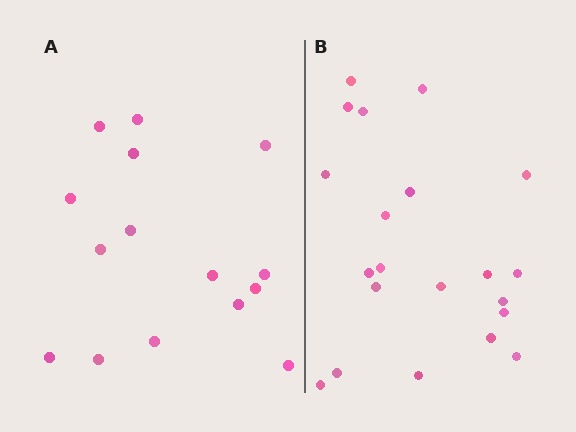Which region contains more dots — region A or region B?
Region B (the right region) has more dots.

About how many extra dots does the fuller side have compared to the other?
Region B has about 6 more dots than region A.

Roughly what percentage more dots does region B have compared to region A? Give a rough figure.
About 40% more.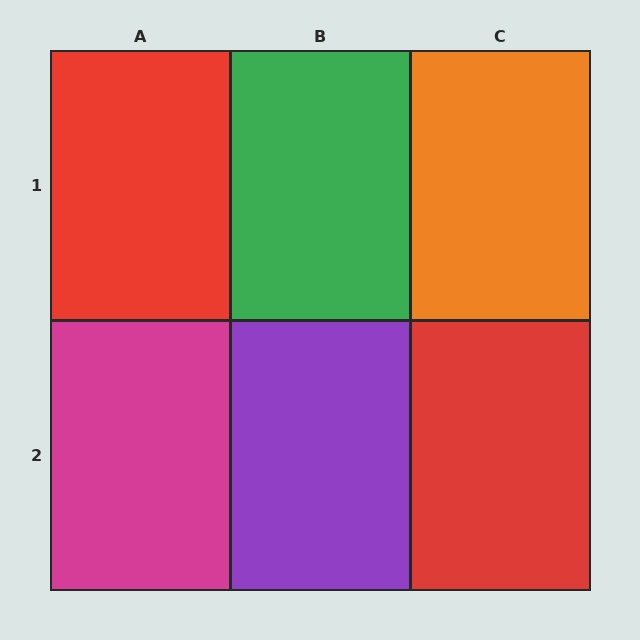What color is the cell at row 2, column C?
Red.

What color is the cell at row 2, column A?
Magenta.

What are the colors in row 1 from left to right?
Red, green, orange.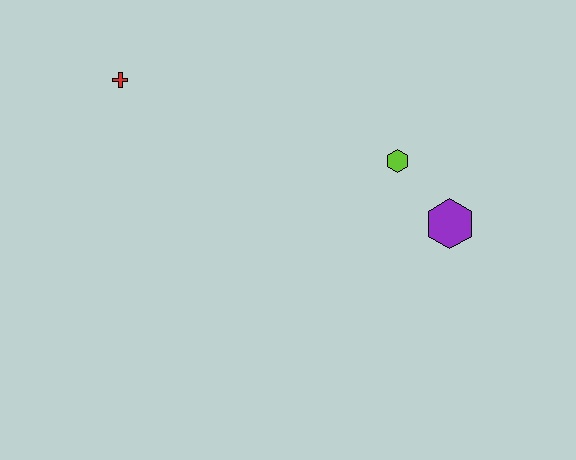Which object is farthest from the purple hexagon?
The red cross is farthest from the purple hexagon.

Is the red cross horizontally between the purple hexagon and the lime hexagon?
No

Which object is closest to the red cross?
The lime hexagon is closest to the red cross.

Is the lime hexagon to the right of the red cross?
Yes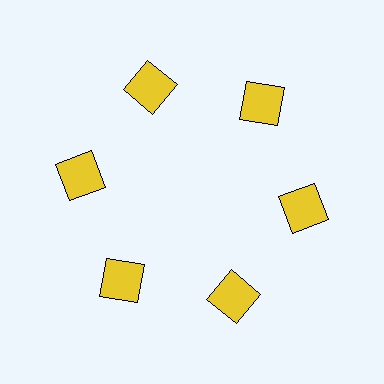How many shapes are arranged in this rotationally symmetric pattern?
There are 6 shapes, arranged in 6 groups of 1.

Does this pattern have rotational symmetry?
Yes, this pattern has 6-fold rotational symmetry. It looks the same after rotating 60 degrees around the center.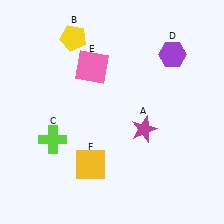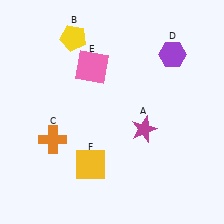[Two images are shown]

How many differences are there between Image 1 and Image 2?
There is 1 difference between the two images.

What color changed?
The cross (C) changed from lime in Image 1 to orange in Image 2.